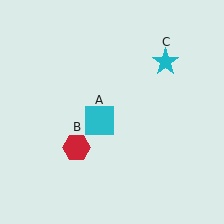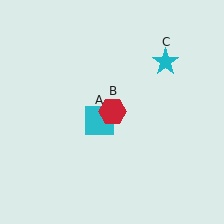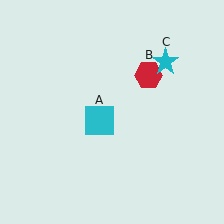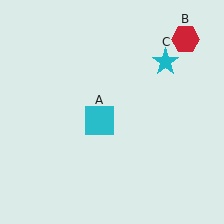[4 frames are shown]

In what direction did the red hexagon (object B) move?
The red hexagon (object B) moved up and to the right.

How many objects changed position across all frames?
1 object changed position: red hexagon (object B).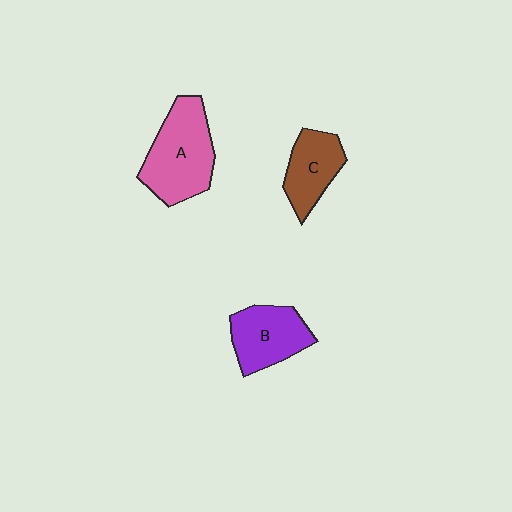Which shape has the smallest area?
Shape C (brown).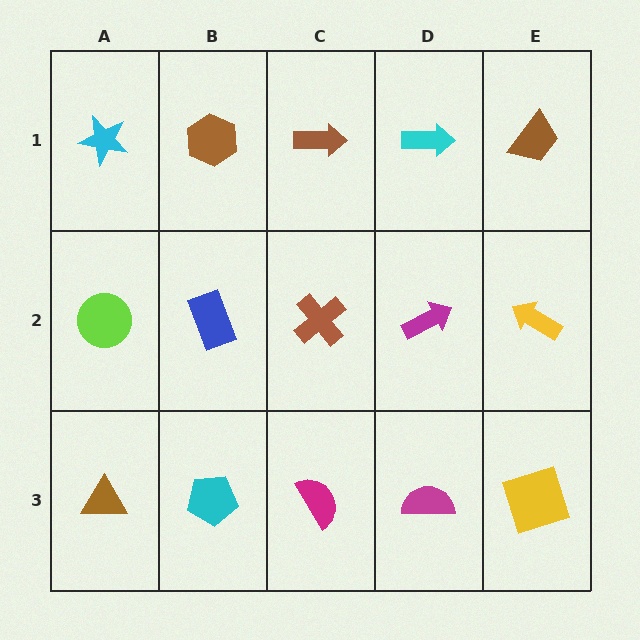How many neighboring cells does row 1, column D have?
3.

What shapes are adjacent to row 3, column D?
A magenta arrow (row 2, column D), a magenta semicircle (row 3, column C), a yellow square (row 3, column E).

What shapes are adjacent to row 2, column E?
A brown trapezoid (row 1, column E), a yellow square (row 3, column E), a magenta arrow (row 2, column D).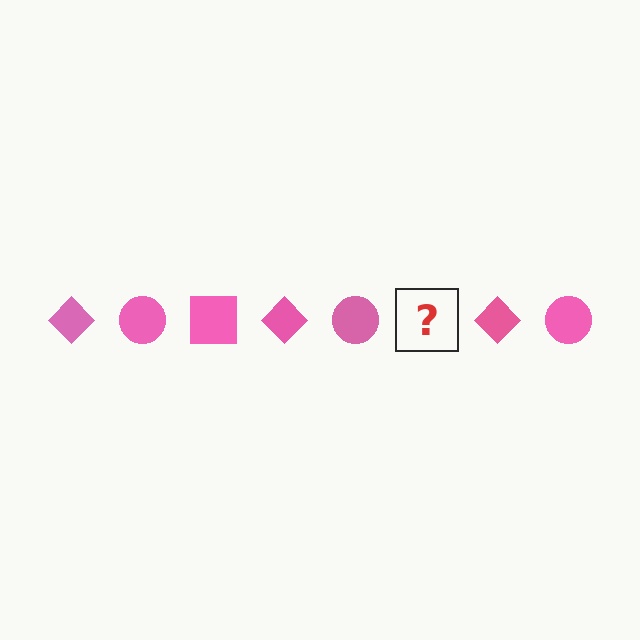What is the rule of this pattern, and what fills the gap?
The rule is that the pattern cycles through diamond, circle, square shapes in pink. The gap should be filled with a pink square.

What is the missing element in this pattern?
The missing element is a pink square.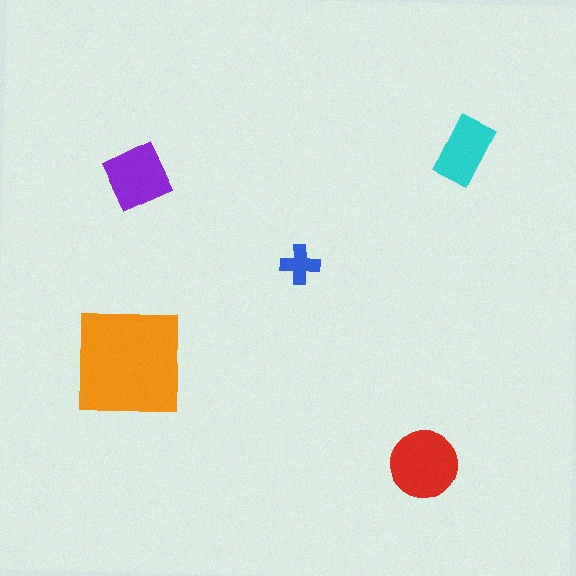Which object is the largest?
The orange square.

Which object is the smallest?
The blue cross.